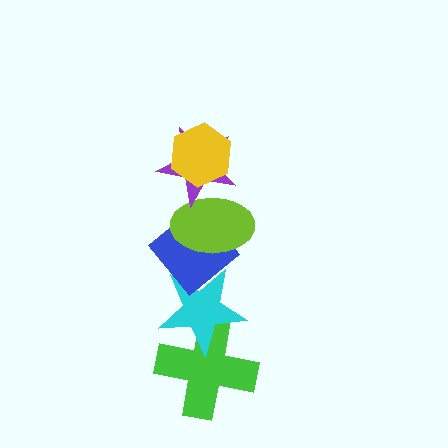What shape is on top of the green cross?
The cyan star is on top of the green cross.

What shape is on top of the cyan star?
The blue diamond is on top of the cyan star.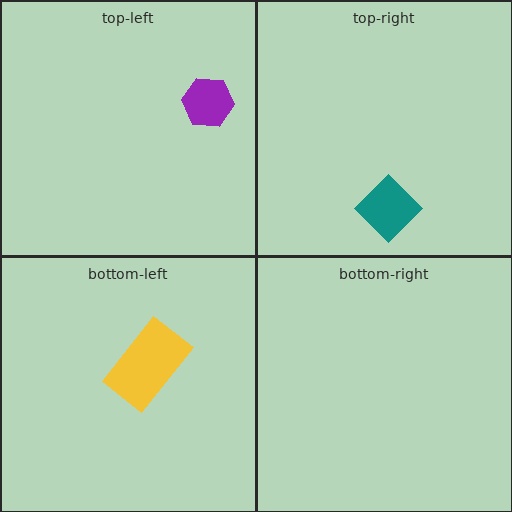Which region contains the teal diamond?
The top-right region.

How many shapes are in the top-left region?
1.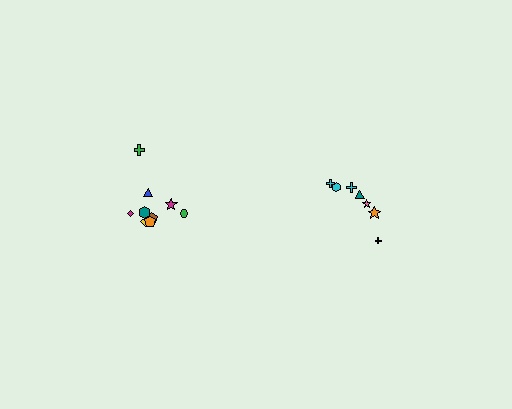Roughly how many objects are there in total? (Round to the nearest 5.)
Roughly 15 objects in total.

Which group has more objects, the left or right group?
The left group.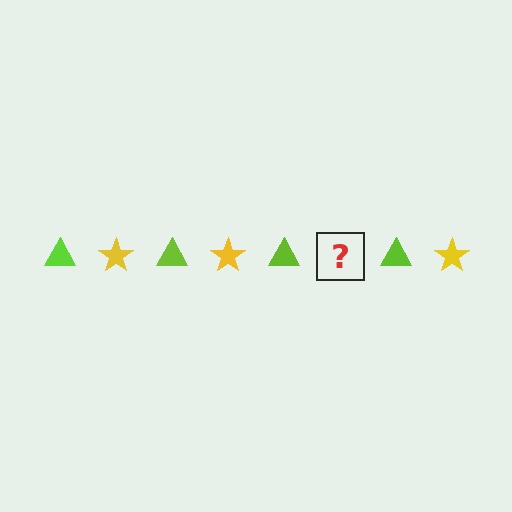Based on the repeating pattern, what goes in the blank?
The blank should be a yellow star.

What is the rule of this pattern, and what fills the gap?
The rule is that the pattern alternates between lime triangle and yellow star. The gap should be filled with a yellow star.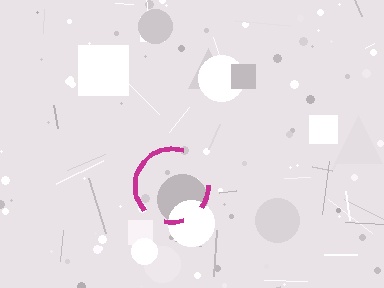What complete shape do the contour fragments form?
The contour fragments form a circle.